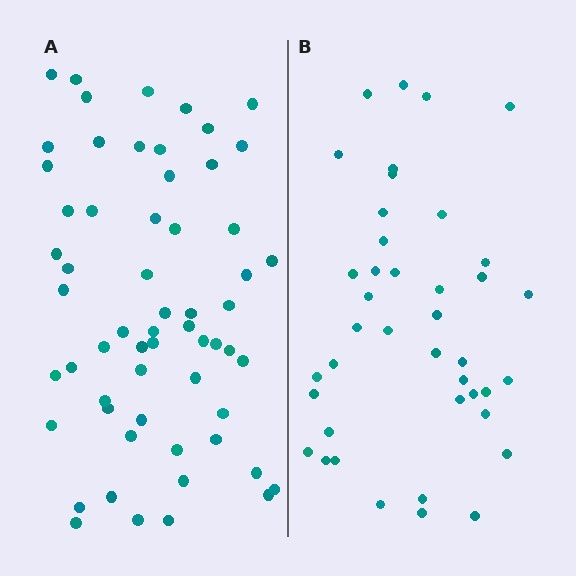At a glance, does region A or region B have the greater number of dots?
Region A (the left region) has more dots.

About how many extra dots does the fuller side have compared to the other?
Region A has approximately 20 more dots than region B.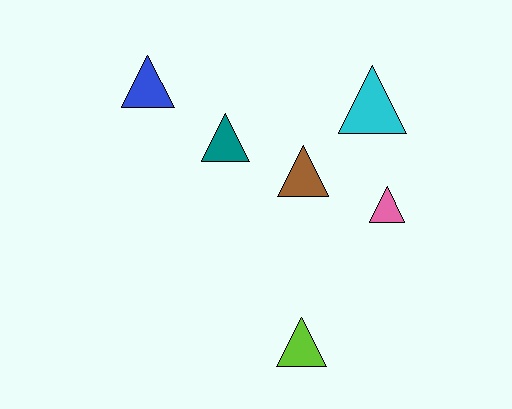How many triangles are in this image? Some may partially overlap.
There are 6 triangles.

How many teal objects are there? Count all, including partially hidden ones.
There is 1 teal object.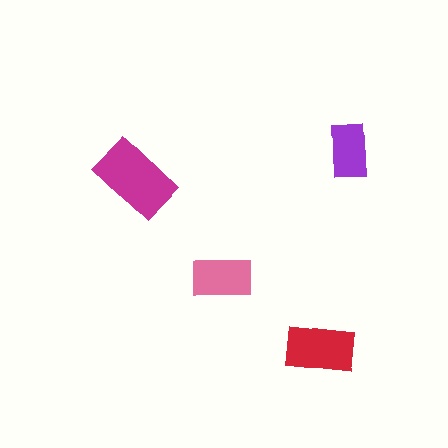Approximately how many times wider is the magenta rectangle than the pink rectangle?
About 1.5 times wider.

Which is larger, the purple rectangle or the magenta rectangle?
The magenta one.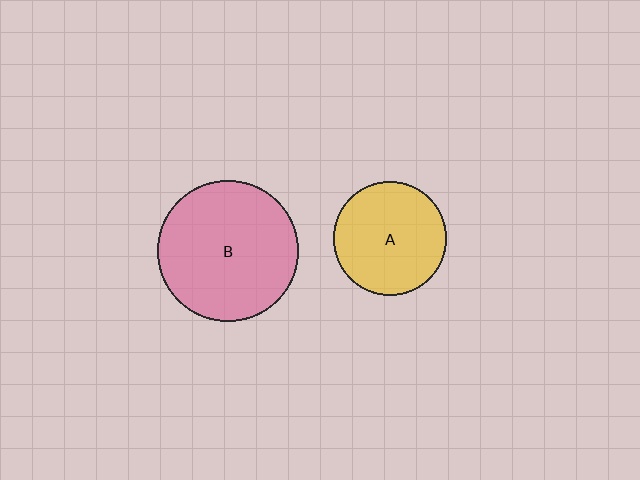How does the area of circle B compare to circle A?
Approximately 1.5 times.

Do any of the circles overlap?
No, none of the circles overlap.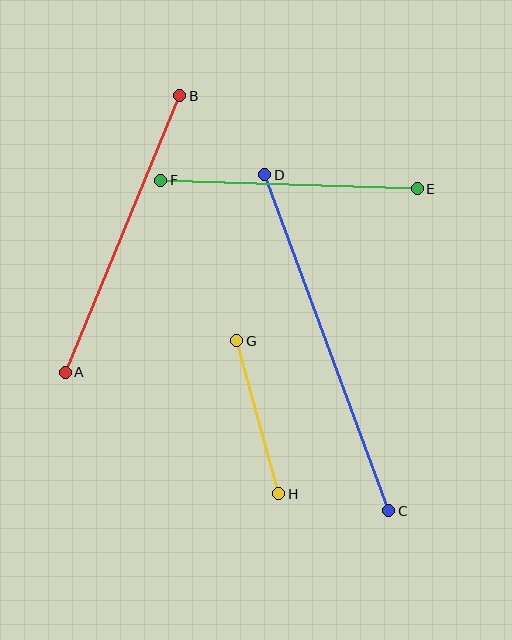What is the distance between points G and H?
The distance is approximately 159 pixels.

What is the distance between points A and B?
The distance is approximately 299 pixels.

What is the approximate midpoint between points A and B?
The midpoint is at approximately (122, 234) pixels.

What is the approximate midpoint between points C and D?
The midpoint is at approximately (327, 343) pixels.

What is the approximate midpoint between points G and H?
The midpoint is at approximately (258, 417) pixels.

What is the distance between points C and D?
The distance is approximately 358 pixels.